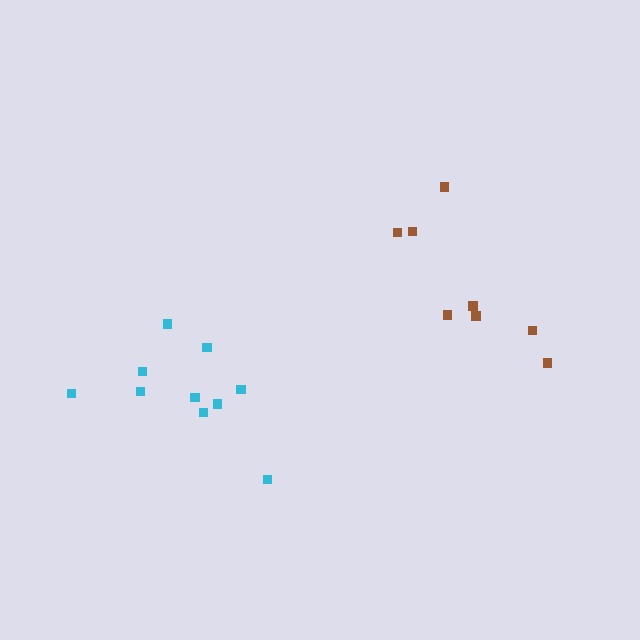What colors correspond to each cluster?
The clusters are colored: brown, cyan.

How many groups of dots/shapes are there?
There are 2 groups.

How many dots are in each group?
Group 1: 8 dots, Group 2: 10 dots (18 total).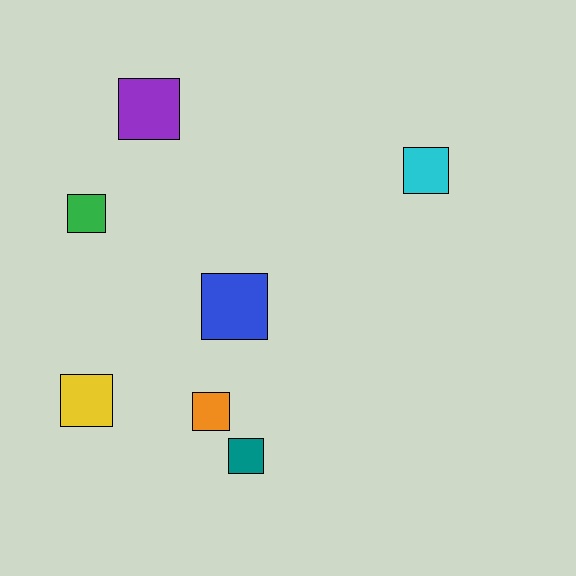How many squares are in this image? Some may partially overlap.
There are 7 squares.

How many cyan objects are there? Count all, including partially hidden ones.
There is 1 cyan object.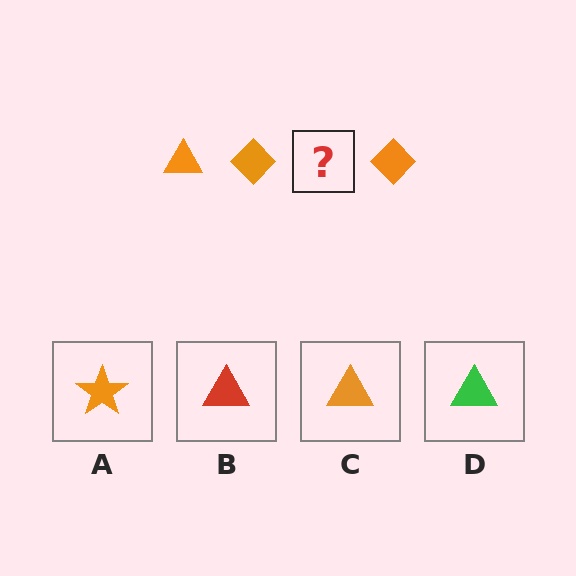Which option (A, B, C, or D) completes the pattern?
C.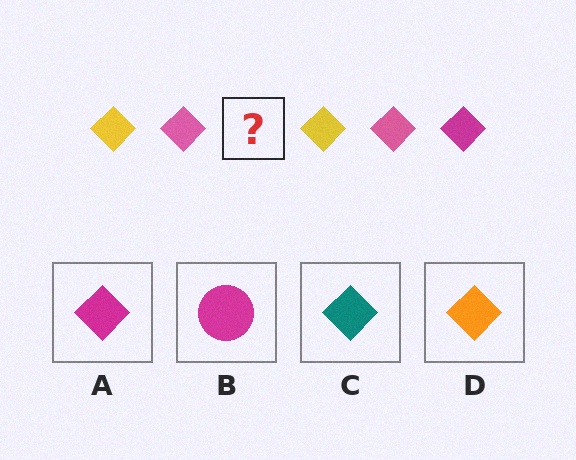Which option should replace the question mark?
Option A.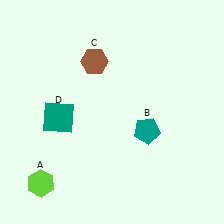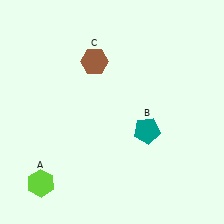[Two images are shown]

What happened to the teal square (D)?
The teal square (D) was removed in Image 2. It was in the bottom-left area of Image 1.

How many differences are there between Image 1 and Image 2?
There is 1 difference between the two images.